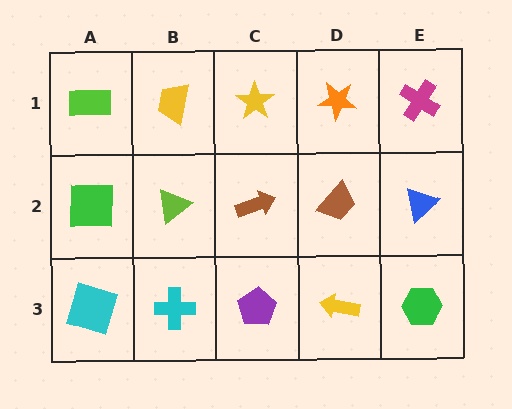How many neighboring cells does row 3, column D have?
3.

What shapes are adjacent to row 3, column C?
A brown arrow (row 2, column C), a cyan cross (row 3, column B), a yellow arrow (row 3, column D).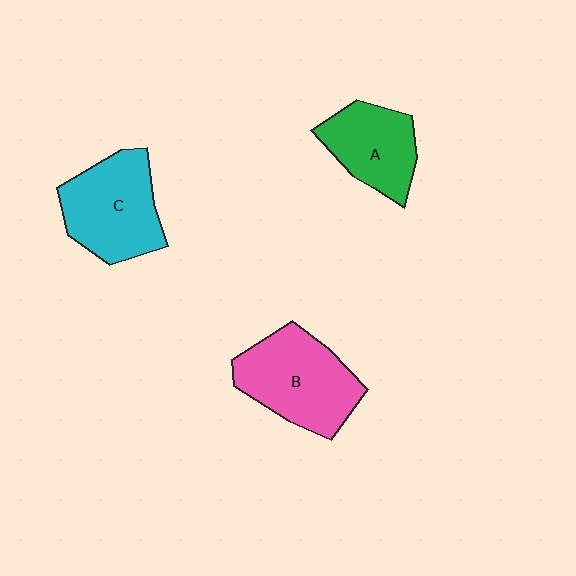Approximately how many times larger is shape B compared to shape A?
Approximately 1.3 times.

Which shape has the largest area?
Shape B (pink).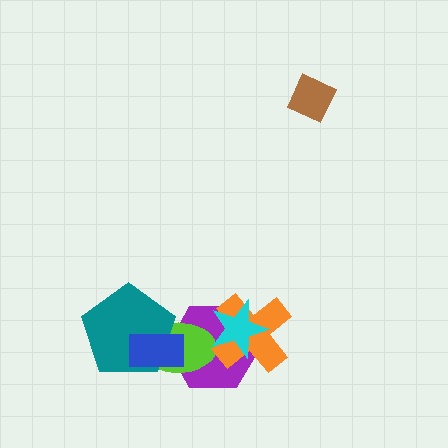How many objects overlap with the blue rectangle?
3 objects overlap with the blue rectangle.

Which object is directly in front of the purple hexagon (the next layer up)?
The lime ellipse is directly in front of the purple hexagon.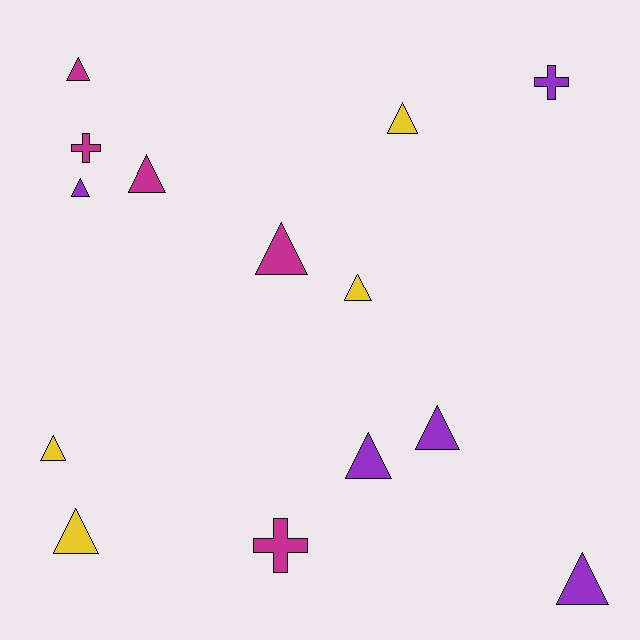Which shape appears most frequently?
Triangle, with 11 objects.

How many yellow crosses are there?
There are no yellow crosses.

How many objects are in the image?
There are 14 objects.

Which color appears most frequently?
Magenta, with 5 objects.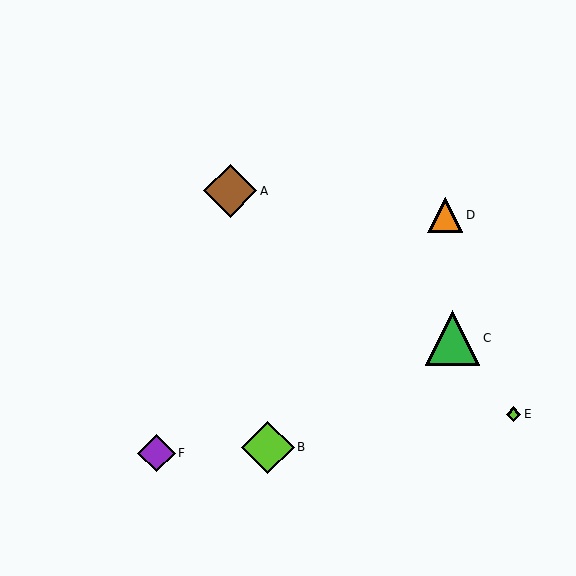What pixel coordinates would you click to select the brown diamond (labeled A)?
Click at (230, 191) to select the brown diamond A.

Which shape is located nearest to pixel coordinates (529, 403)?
The lime diamond (labeled E) at (514, 414) is nearest to that location.